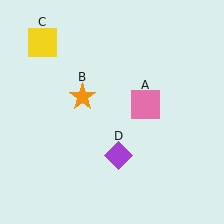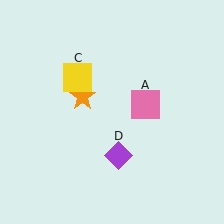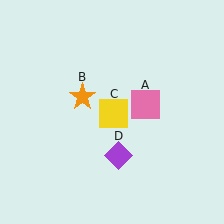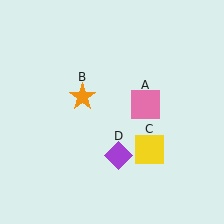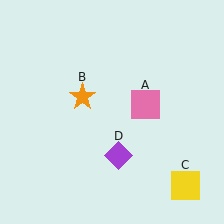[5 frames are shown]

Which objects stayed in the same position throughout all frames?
Pink square (object A) and orange star (object B) and purple diamond (object D) remained stationary.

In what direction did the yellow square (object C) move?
The yellow square (object C) moved down and to the right.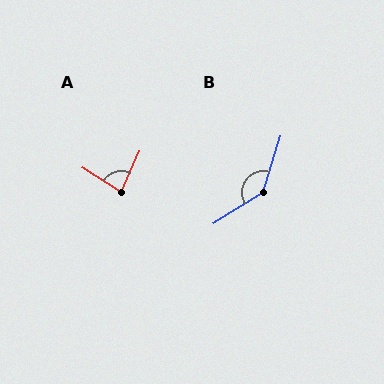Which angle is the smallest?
A, at approximately 82 degrees.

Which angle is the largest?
B, at approximately 139 degrees.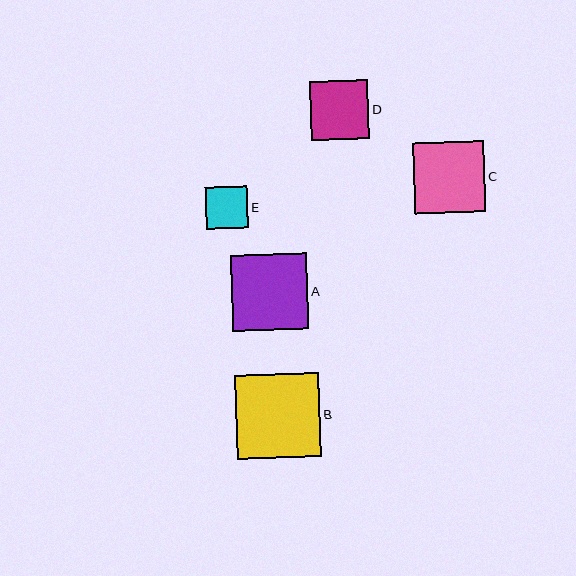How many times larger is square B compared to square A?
Square B is approximately 1.1 times the size of square A.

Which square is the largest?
Square B is the largest with a size of approximately 84 pixels.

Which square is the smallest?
Square E is the smallest with a size of approximately 42 pixels.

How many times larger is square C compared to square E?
Square C is approximately 1.7 times the size of square E.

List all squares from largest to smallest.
From largest to smallest: B, A, C, D, E.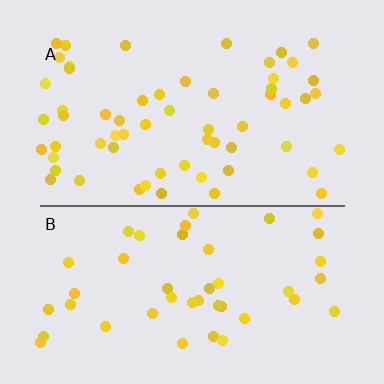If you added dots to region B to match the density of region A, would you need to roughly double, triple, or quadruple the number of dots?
Approximately double.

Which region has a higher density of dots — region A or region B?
A (the top).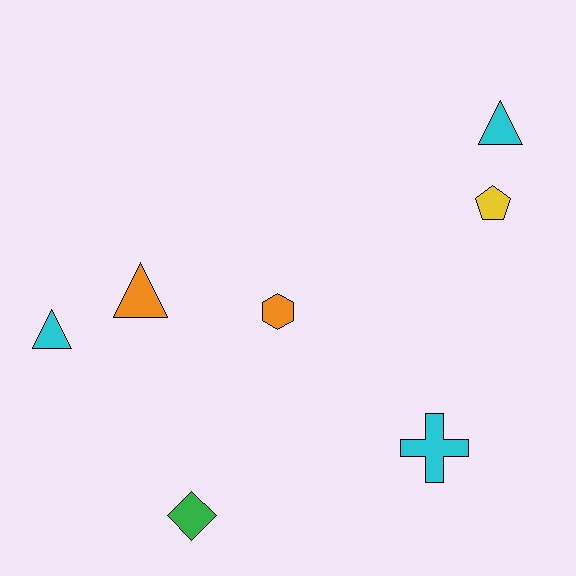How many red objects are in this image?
There are no red objects.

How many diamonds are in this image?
There is 1 diamond.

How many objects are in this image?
There are 7 objects.